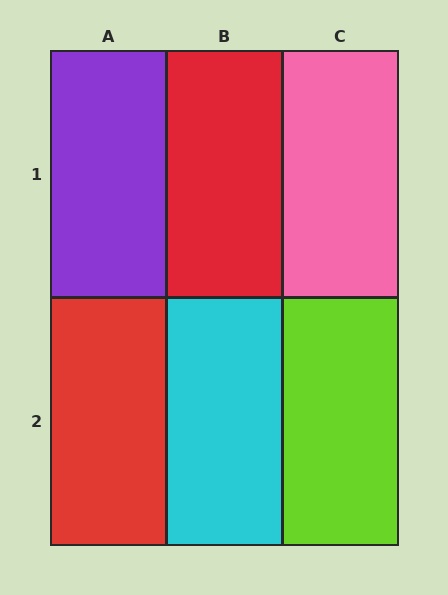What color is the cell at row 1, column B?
Red.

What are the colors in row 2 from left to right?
Red, cyan, lime.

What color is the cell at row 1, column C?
Pink.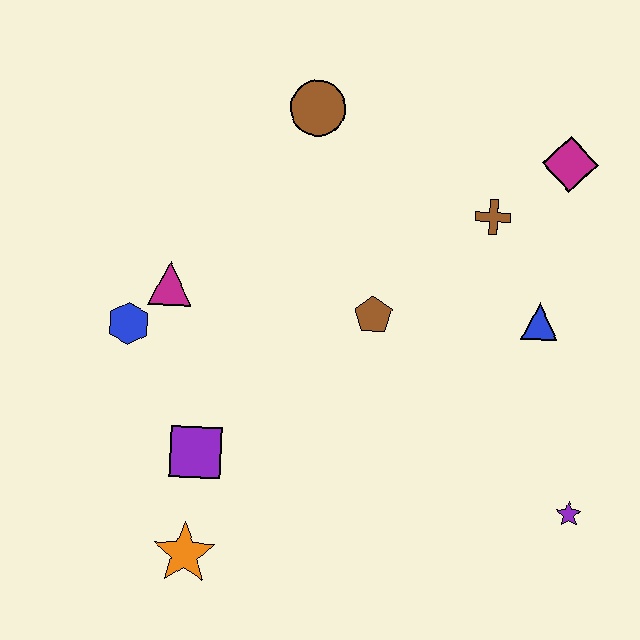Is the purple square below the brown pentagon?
Yes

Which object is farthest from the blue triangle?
The orange star is farthest from the blue triangle.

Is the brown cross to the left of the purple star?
Yes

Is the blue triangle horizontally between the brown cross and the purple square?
No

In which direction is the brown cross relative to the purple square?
The brown cross is to the right of the purple square.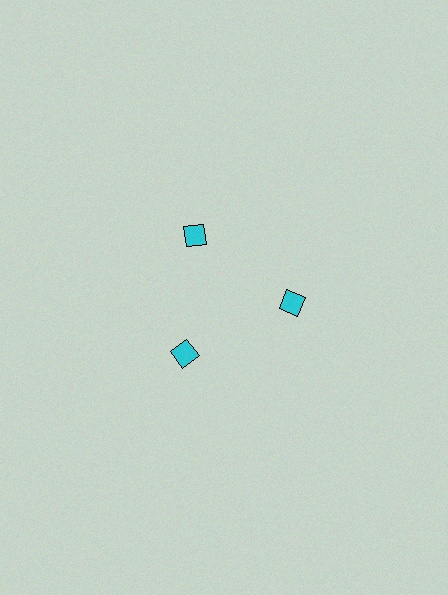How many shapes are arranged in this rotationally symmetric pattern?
There are 3 shapes, arranged in 3 groups of 1.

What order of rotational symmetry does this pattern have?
This pattern has 3-fold rotational symmetry.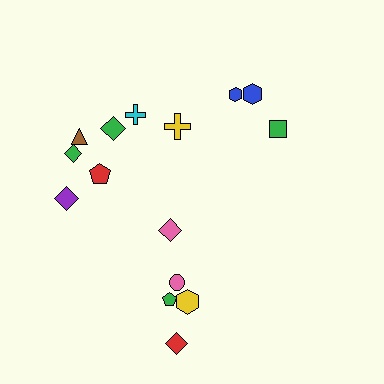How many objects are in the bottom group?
There are 5 objects.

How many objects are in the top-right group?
There are 3 objects.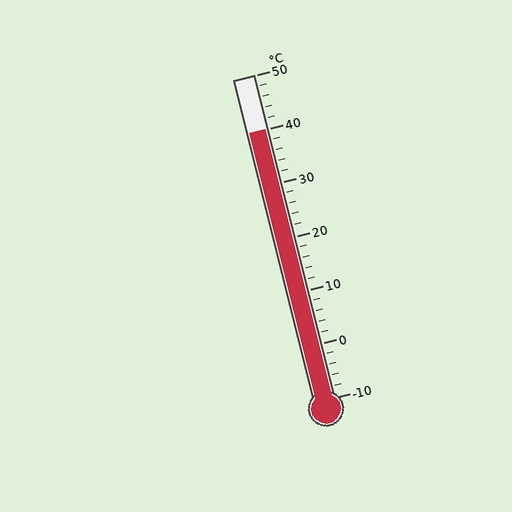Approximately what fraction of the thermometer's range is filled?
The thermometer is filled to approximately 85% of its range.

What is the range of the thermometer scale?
The thermometer scale ranges from -10°C to 50°C.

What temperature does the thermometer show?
The thermometer shows approximately 40°C.